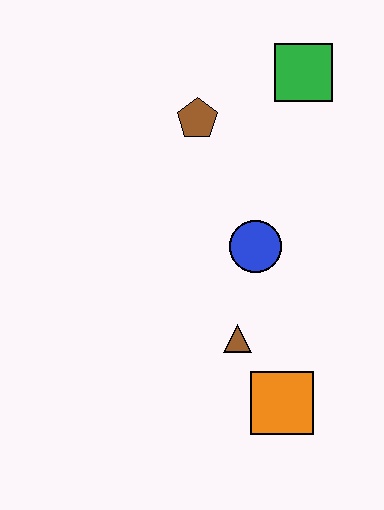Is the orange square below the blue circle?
Yes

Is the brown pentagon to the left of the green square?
Yes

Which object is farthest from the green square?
The orange square is farthest from the green square.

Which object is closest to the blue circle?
The brown triangle is closest to the blue circle.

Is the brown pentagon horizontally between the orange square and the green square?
No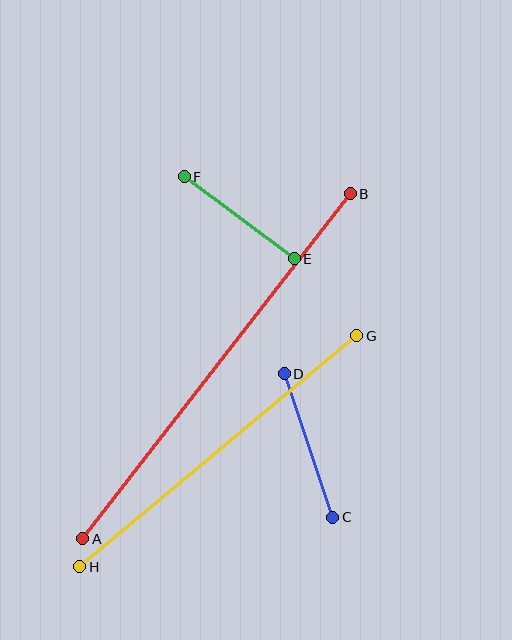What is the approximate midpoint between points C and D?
The midpoint is at approximately (308, 446) pixels.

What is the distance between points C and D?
The distance is approximately 151 pixels.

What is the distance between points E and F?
The distance is approximately 137 pixels.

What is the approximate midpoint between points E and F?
The midpoint is at approximately (239, 218) pixels.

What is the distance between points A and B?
The distance is approximately 436 pixels.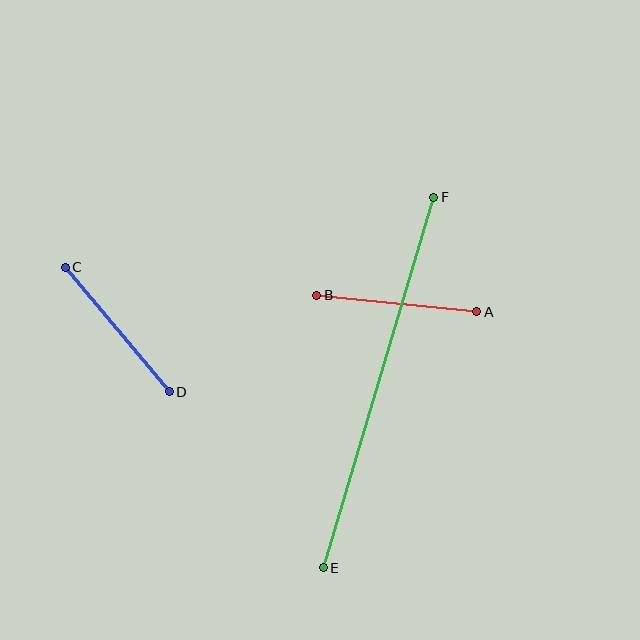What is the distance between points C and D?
The distance is approximately 162 pixels.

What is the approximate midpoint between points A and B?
The midpoint is at approximately (397, 304) pixels.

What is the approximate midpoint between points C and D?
The midpoint is at approximately (117, 330) pixels.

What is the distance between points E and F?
The distance is approximately 387 pixels.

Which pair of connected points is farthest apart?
Points E and F are farthest apart.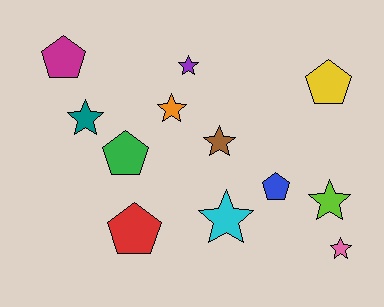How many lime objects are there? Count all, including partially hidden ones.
There is 1 lime object.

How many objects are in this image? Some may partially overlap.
There are 12 objects.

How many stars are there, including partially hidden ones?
There are 7 stars.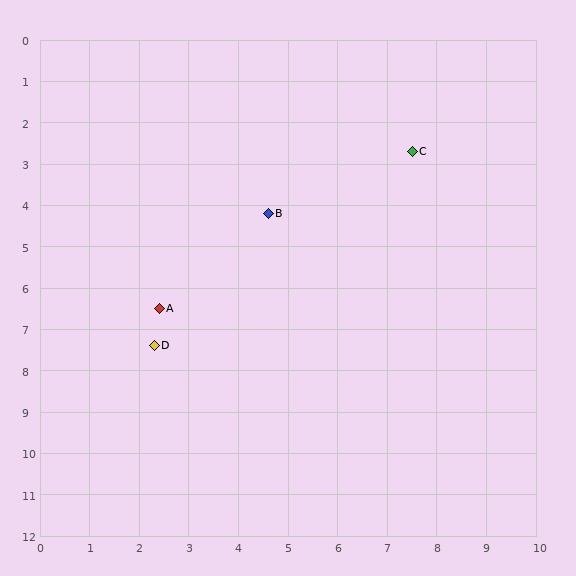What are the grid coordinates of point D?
Point D is at approximately (2.3, 7.4).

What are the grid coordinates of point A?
Point A is at approximately (2.4, 6.5).